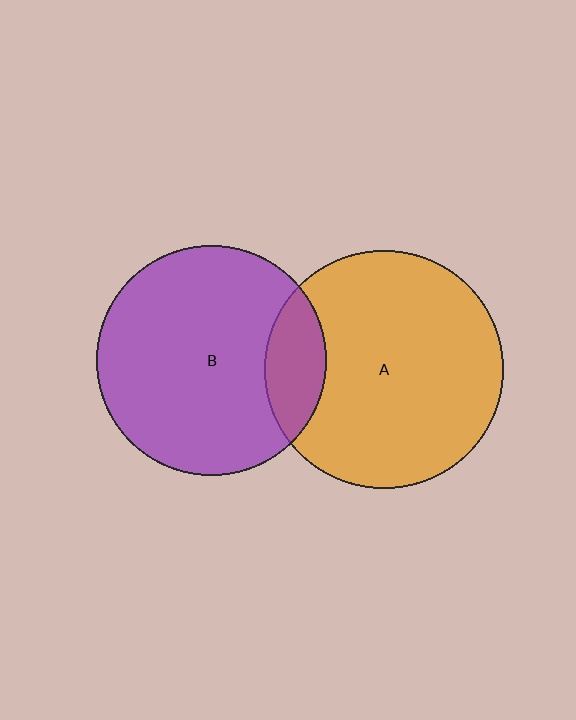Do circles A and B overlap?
Yes.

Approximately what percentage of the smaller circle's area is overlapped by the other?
Approximately 15%.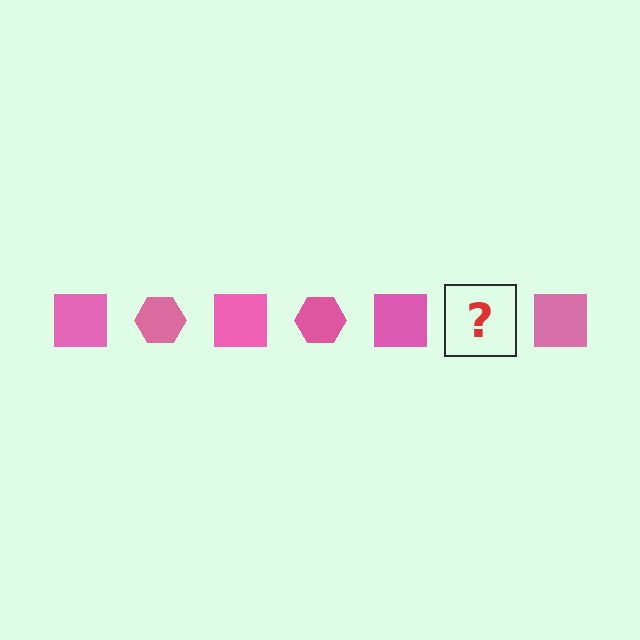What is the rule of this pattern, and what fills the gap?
The rule is that the pattern cycles through square, hexagon shapes in pink. The gap should be filled with a pink hexagon.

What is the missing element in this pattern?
The missing element is a pink hexagon.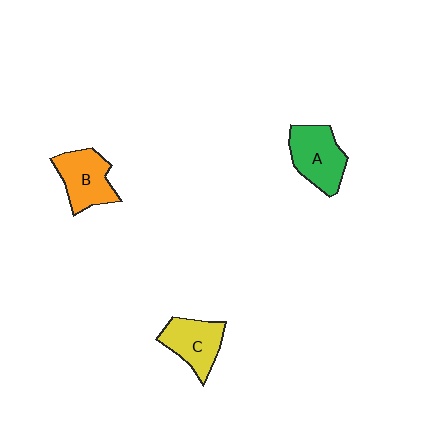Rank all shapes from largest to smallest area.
From largest to smallest: A (green), B (orange), C (yellow).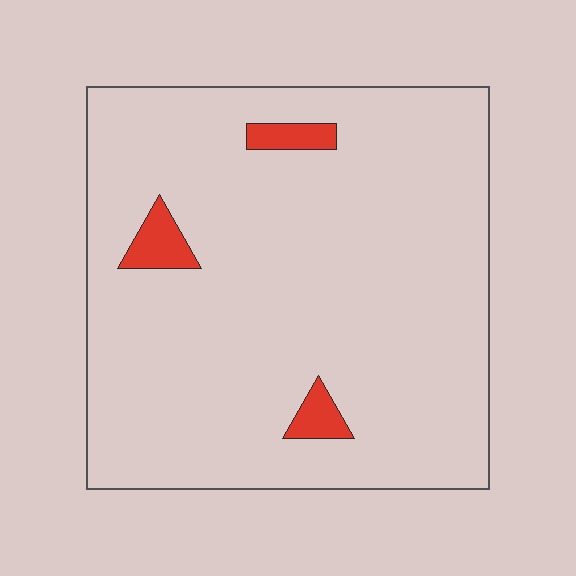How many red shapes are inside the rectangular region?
3.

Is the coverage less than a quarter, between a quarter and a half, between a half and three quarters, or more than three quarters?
Less than a quarter.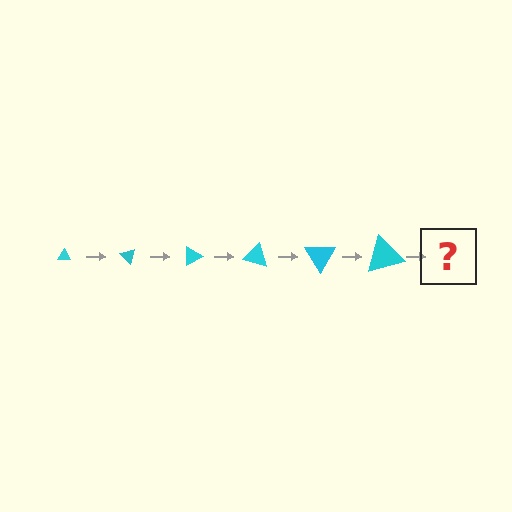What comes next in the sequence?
The next element should be a triangle, larger than the previous one and rotated 270 degrees from the start.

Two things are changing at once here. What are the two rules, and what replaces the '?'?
The two rules are that the triangle grows larger each step and it rotates 45 degrees each step. The '?' should be a triangle, larger than the previous one and rotated 270 degrees from the start.